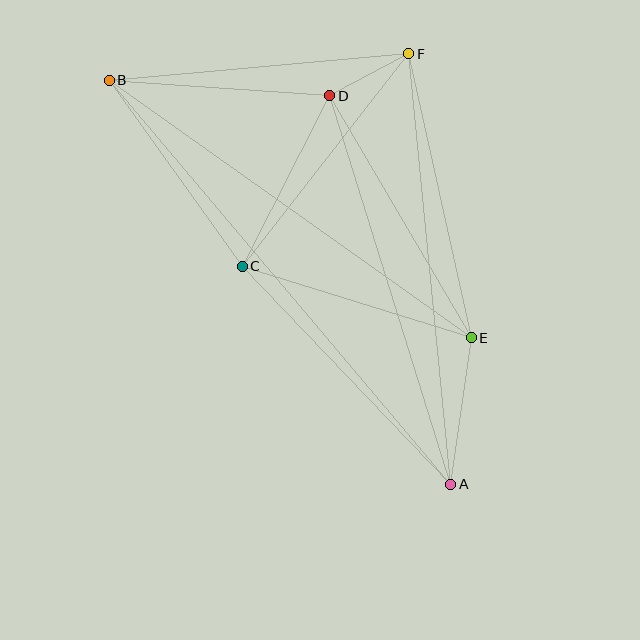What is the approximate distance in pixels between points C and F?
The distance between C and F is approximately 270 pixels.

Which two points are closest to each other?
Points D and F are closest to each other.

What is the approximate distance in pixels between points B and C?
The distance between B and C is approximately 229 pixels.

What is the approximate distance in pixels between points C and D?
The distance between C and D is approximately 192 pixels.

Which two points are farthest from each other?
Points A and B are farthest from each other.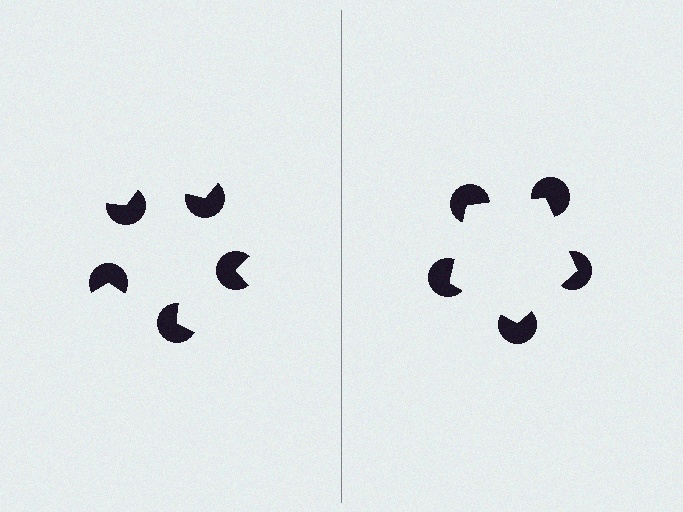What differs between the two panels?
The pac-man discs are positioned identically on both sides; only the wedge orientations differ. On the right they align to a pentagon; on the left they are misaligned.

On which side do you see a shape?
An illusory pentagon appears on the right side. On the left side the wedge cuts are rotated, so no coherent shape forms.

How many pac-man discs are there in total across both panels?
10 — 5 on each side.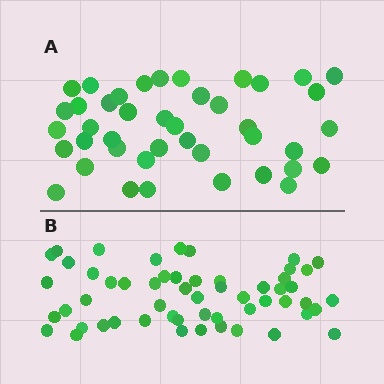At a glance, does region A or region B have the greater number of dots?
Region B (the bottom region) has more dots.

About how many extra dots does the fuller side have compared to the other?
Region B has approximately 15 more dots than region A.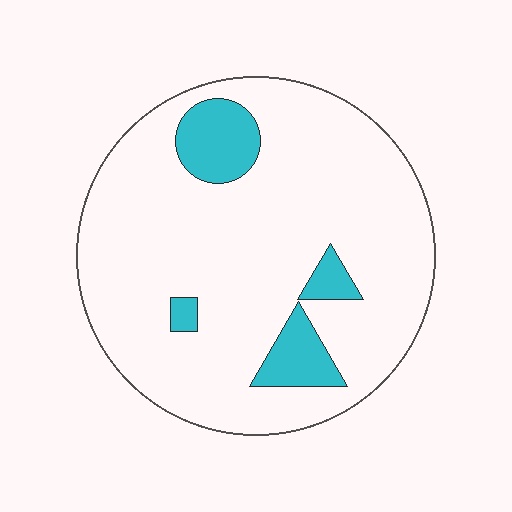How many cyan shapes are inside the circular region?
4.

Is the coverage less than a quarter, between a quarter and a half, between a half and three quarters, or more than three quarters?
Less than a quarter.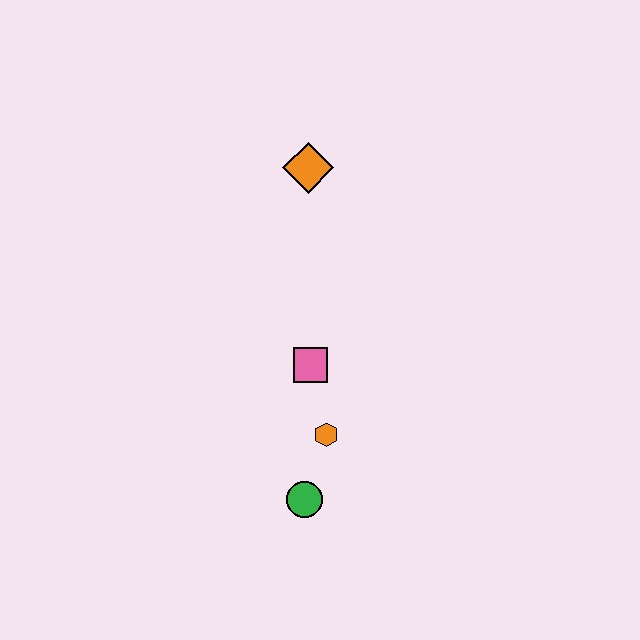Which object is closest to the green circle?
The orange hexagon is closest to the green circle.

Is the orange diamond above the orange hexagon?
Yes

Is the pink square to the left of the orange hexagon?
Yes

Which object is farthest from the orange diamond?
The green circle is farthest from the orange diamond.